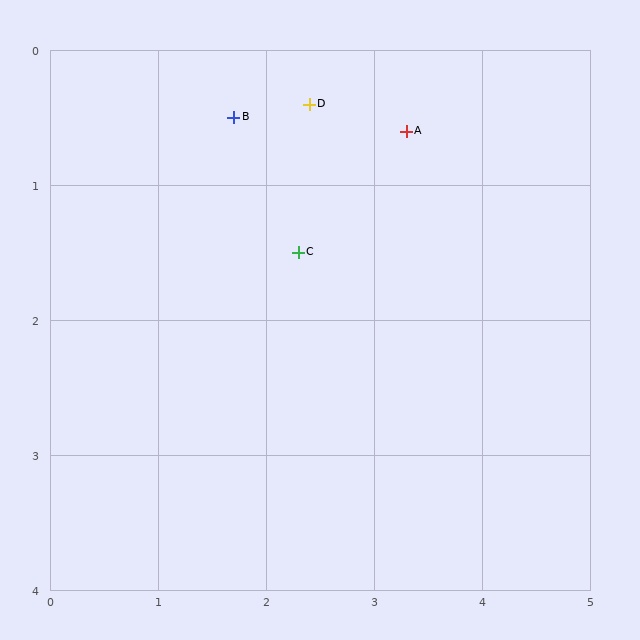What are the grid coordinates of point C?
Point C is at approximately (2.3, 1.5).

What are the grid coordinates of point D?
Point D is at approximately (2.4, 0.4).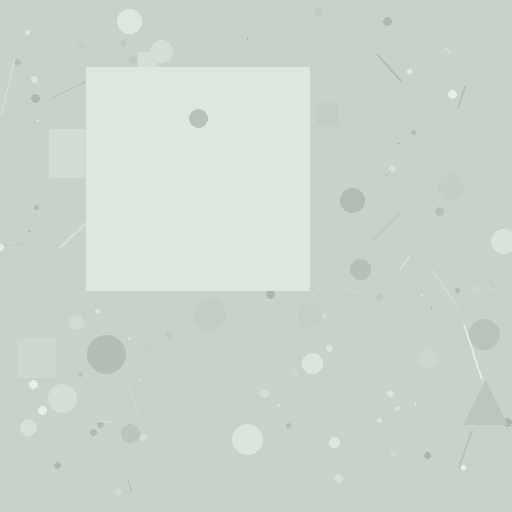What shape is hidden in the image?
A square is hidden in the image.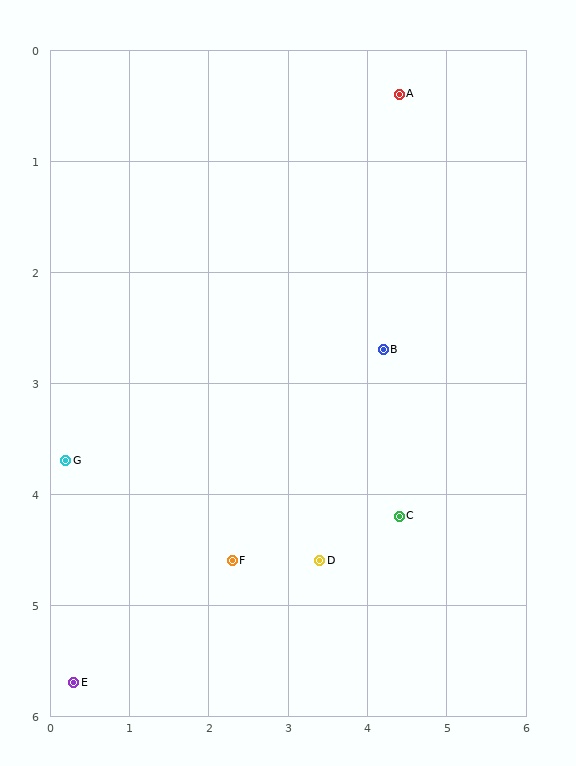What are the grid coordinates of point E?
Point E is at approximately (0.3, 5.7).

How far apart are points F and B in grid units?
Points F and B are about 2.7 grid units apart.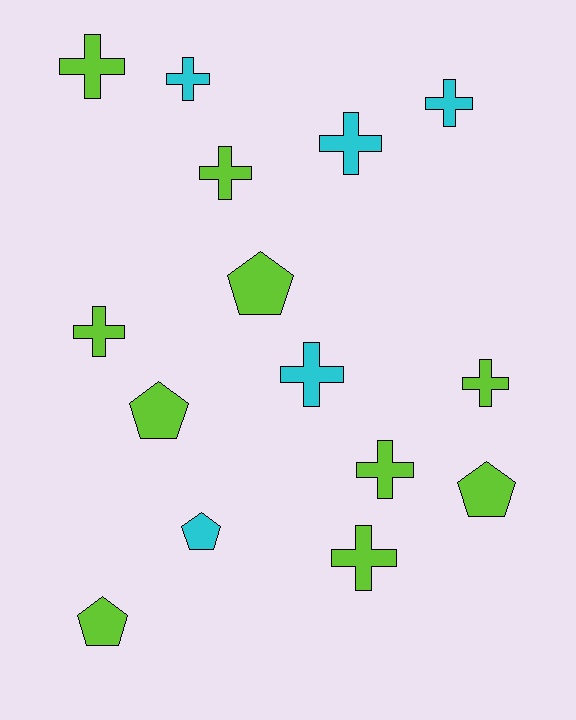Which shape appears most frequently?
Cross, with 10 objects.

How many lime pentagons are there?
There are 4 lime pentagons.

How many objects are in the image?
There are 15 objects.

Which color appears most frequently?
Lime, with 10 objects.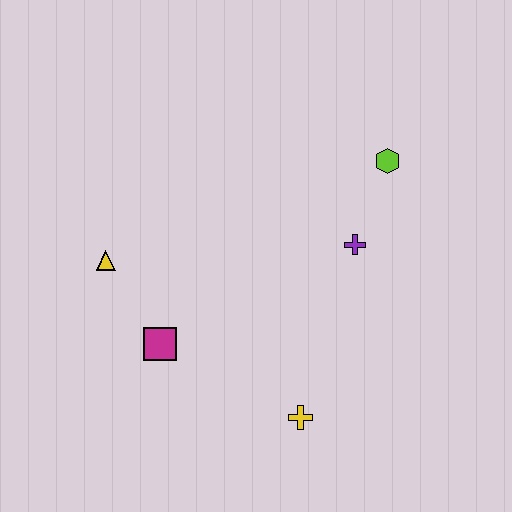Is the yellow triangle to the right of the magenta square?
No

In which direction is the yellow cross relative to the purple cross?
The yellow cross is below the purple cross.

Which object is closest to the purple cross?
The lime hexagon is closest to the purple cross.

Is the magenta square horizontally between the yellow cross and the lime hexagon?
No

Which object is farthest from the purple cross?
The yellow triangle is farthest from the purple cross.